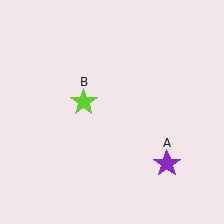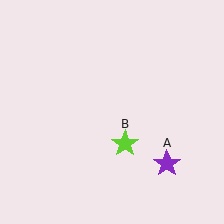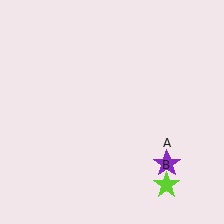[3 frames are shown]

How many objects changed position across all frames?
1 object changed position: lime star (object B).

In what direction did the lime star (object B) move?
The lime star (object B) moved down and to the right.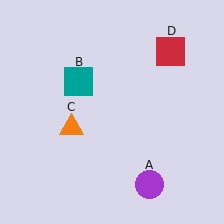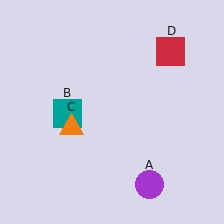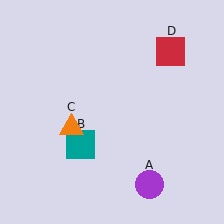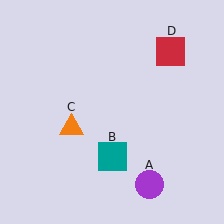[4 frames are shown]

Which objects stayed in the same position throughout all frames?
Purple circle (object A) and orange triangle (object C) and red square (object D) remained stationary.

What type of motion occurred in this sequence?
The teal square (object B) rotated counterclockwise around the center of the scene.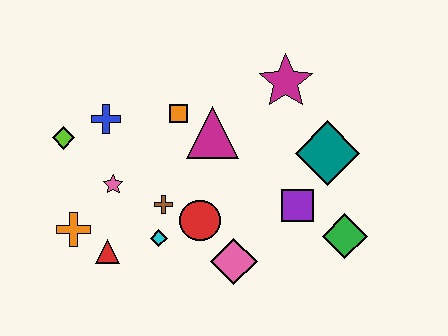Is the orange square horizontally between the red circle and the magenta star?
No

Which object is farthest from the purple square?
The lime diamond is farthest from the purple square.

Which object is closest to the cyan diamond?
The brown cross is closest to the cyan diamond.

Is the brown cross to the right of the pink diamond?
No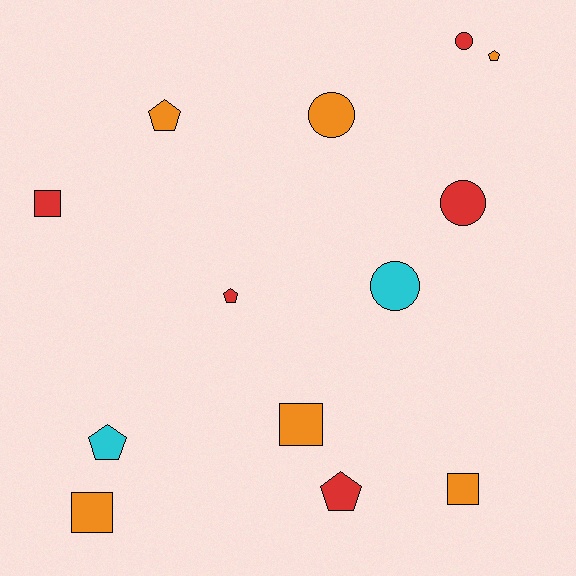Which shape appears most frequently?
Pentagon, with 5 objects.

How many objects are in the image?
There are 13 objects.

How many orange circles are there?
There is 1 orange circle.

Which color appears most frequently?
Orange, with 6 objects.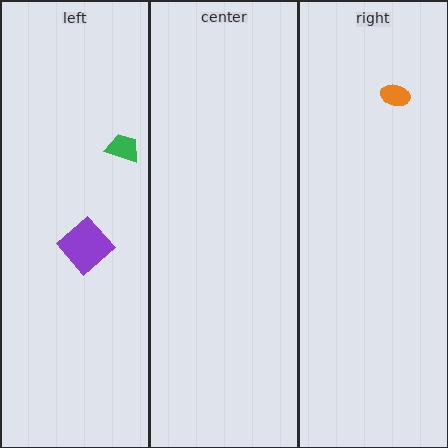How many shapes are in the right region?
1.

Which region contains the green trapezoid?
The left region.